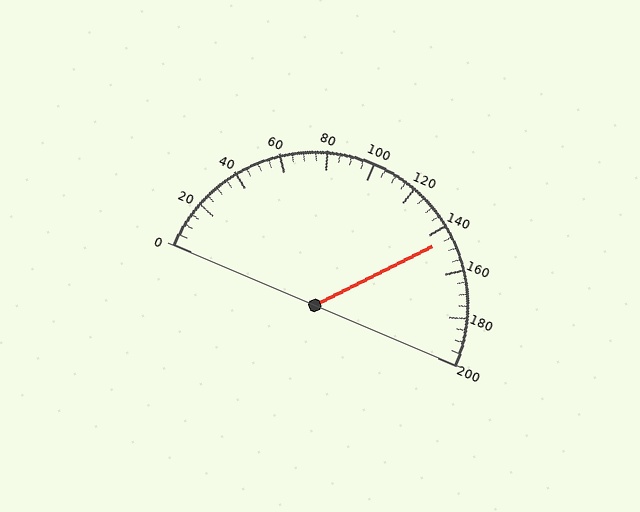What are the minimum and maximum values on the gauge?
The gauge ranges from 0 to 200.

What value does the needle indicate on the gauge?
The needle indicates approximately 145.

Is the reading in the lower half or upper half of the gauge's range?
The reading is in the upper half of the range (0 to 200).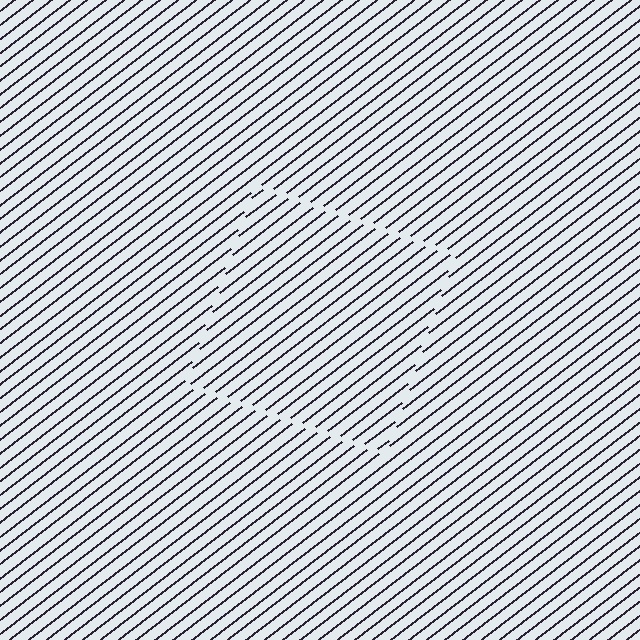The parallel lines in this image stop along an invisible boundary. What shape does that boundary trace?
An illusory square. The interior of the shape contains the same grating, shifted by half a period — the contour is defined by the phase discontinuity where line-ends from the inner and outer gratings abut.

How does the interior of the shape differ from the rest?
The interior of the shape contains the same grating, shifted by half a period — the contour is defined by the phase discontinuity where line-ends from the inner and outer gratings abut.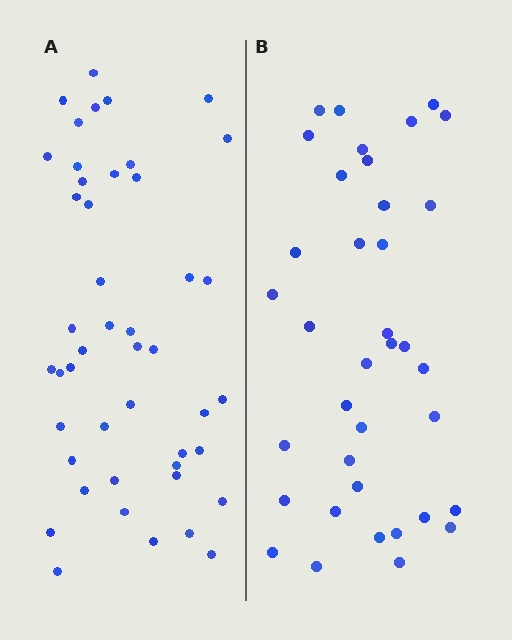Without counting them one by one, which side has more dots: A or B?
Region A (the left region) has more dots.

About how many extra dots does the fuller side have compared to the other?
Region A has roughly 8 or so more dots than region B.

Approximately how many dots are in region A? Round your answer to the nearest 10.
About 50 dots. (The exact count is 46, which rounds to 50.)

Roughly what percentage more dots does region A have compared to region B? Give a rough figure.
About 25% more.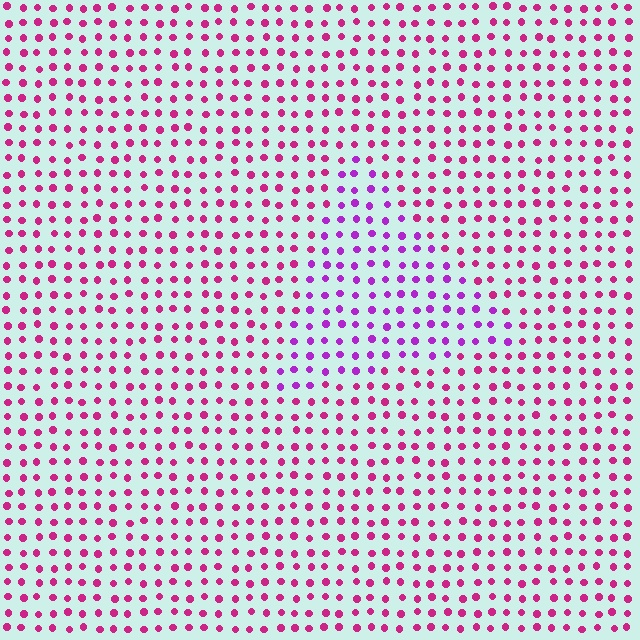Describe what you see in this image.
The image is filled with small magenta elements in a uniform arrangement. A triangle-shaped region is visible where the elements are tinted to a slightly different hue, forming a subtle color boundary.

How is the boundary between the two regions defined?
The boundary is defined purely by a slight shift in hue (about 34 degrees). Spacing, size, and orientation are identical on both sides.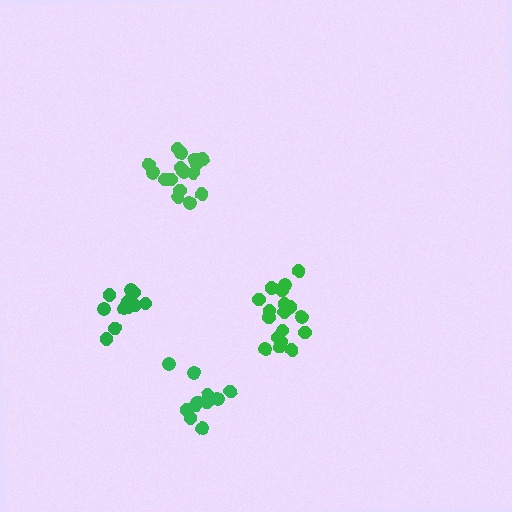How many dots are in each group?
Group 1: 18 dots, Group 2: 12 dots, Group 3: 12 dots, Group 4: 18 dots (60 total).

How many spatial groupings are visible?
There are 4 spatial groupings.